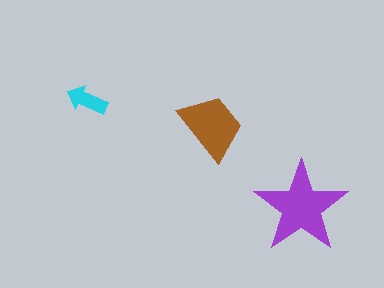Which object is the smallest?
The cyan arrow.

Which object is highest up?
The cyan arrow is topmost.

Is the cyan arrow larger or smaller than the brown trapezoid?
Smaller.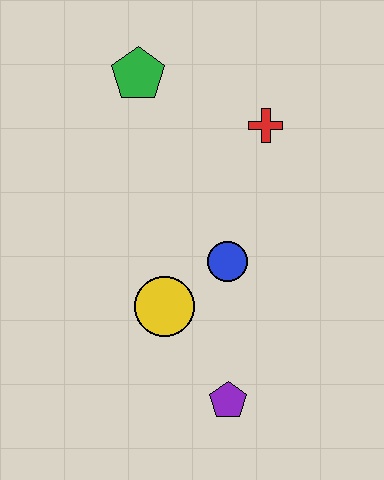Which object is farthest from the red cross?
The purple pentagon is farthest from the red cross.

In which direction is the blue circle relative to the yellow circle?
The blue circle is to the right of the yellow circle.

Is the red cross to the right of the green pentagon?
Yes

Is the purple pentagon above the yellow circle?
No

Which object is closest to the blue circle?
The yellow circle is closest to the blue circle.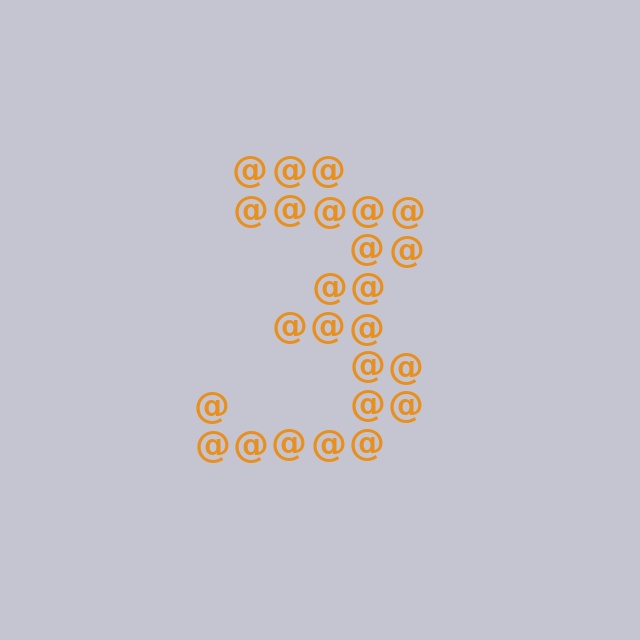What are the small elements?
The small elements are at signs.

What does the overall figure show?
The overall figure shows the digit 3.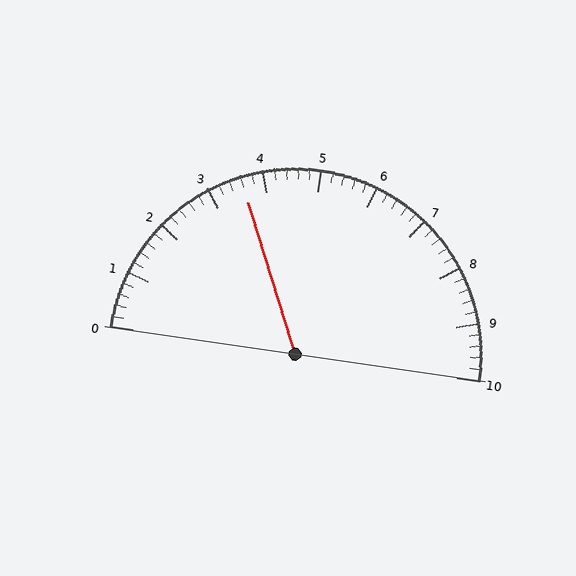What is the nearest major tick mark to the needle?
The nearest major tick mark is 4.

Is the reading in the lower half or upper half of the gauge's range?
The reading is in the lower half of the range (0 to 10).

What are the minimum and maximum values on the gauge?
The gauge ranges from 0 to 10.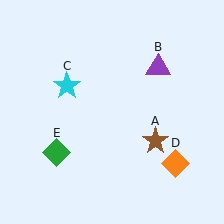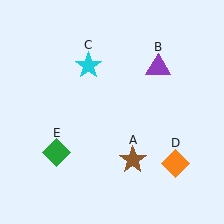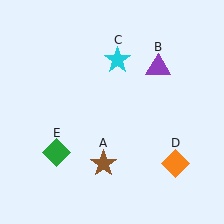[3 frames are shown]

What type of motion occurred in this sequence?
The brown star (object A), cyan star (object C) rotated clockwise around the center of the scene.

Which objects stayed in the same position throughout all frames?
Purple triangle (object B) and orange diamond (object D) and green diamond (object E) remained stationary.